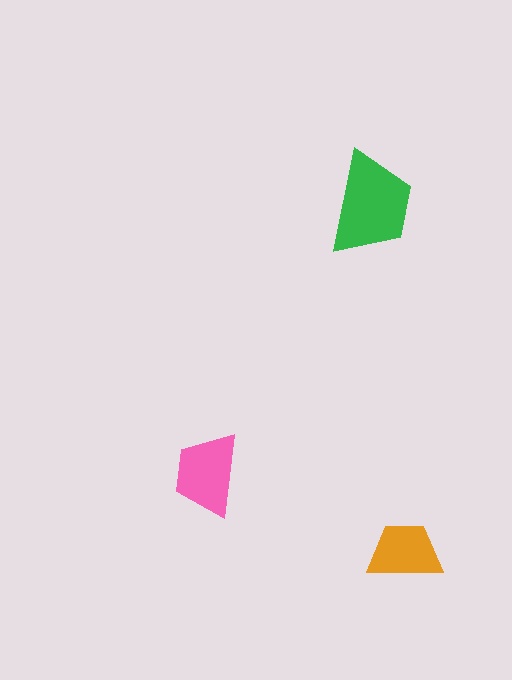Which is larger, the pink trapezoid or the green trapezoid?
The green one.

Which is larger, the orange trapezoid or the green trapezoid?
The green one.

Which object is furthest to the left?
The pink trapezoid is leftmost.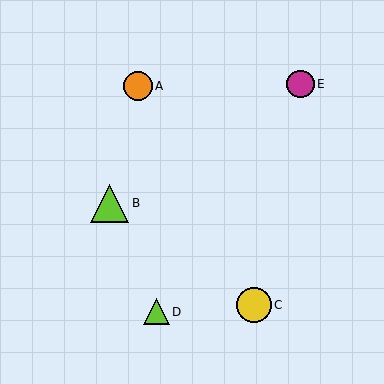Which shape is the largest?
The lime triangle (labeled B) is the largest.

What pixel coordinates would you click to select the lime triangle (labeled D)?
Click at (156, 312) to select the lime triangle D.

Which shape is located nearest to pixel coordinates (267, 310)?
The yellow circle (labeled C) at (254, 305) is nearest to that location.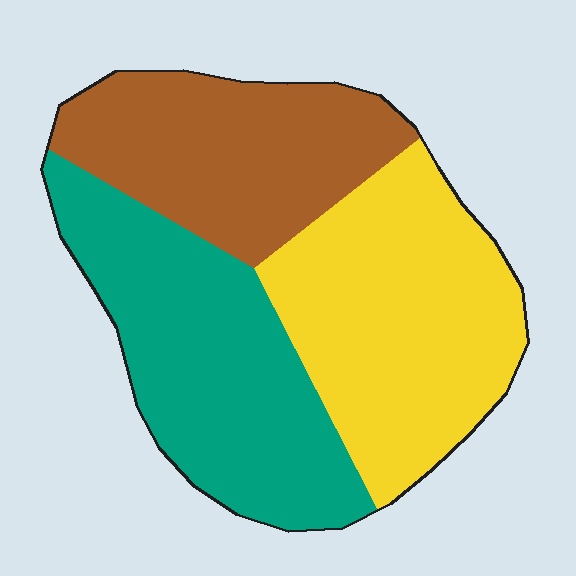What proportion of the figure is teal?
Teal takes up between a quarter and a half of the figure.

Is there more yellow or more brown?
Yellow.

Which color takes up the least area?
Brown, at roughly 30%.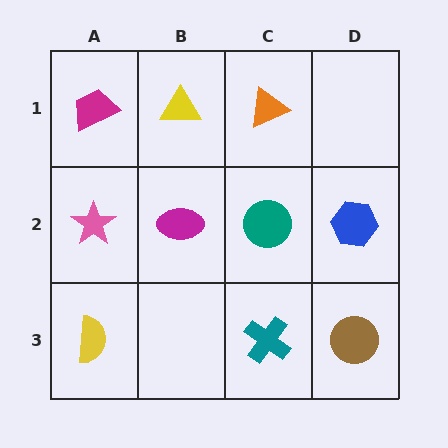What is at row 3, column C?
A teal cross.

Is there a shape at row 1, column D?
No, that cell is empty.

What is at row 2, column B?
A magenta ellipse.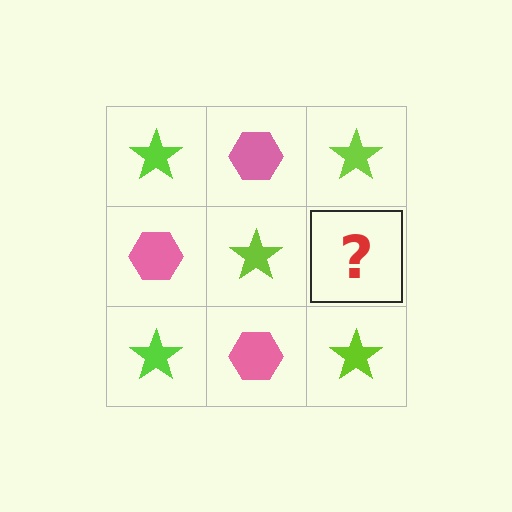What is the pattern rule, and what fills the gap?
The rule is that it alternates lime star and pink hexagon in a checkerboard pattern. The gap should be filled with a pink hexagon.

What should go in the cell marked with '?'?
The missing cell should contain a pink hexagon.